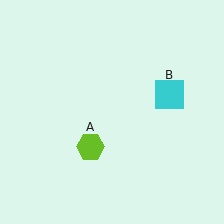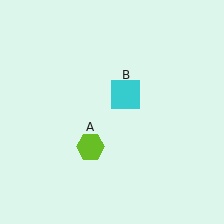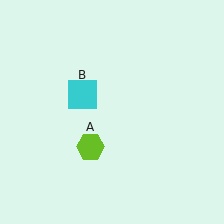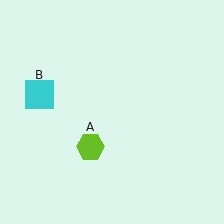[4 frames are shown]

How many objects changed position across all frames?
1 object changed position: cyan square (object B).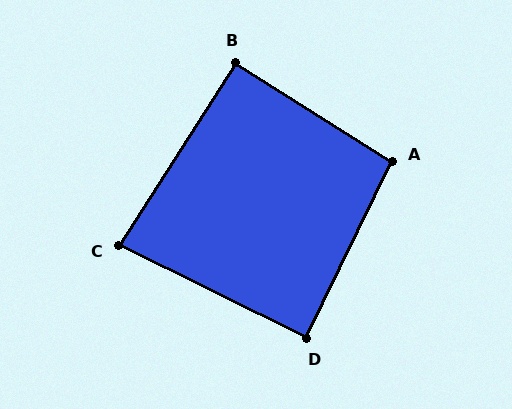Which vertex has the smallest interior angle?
C, at approximately 84 degrees.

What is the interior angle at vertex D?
Approximately 90 degrees (approximately right).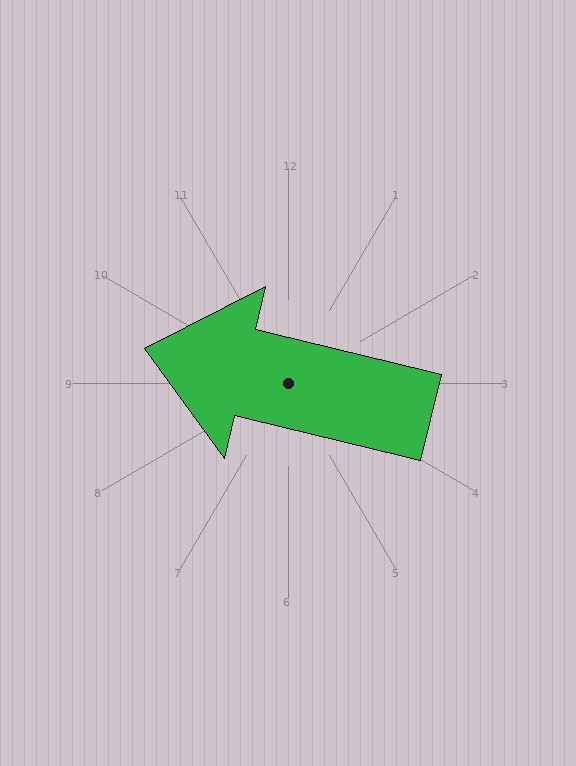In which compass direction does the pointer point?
West.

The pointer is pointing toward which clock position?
Roughly 9 o'clock.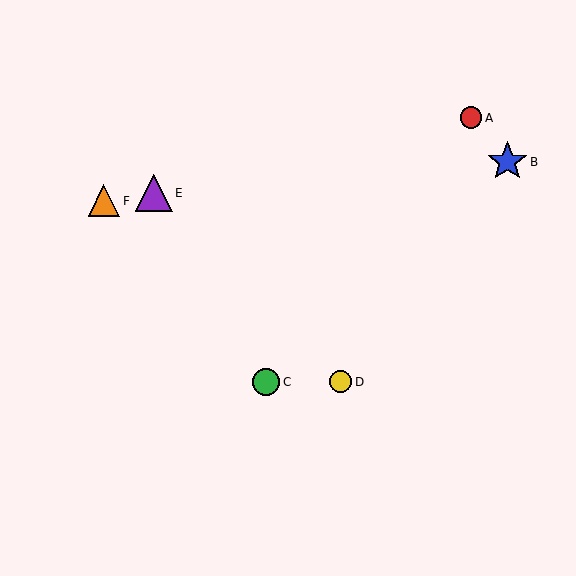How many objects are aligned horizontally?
2 objects (C, D) are aligned horizontally.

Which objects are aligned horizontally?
Objects C, D are aligned horizontally.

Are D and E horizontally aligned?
No, D is at y≈382 and E is at y≈193.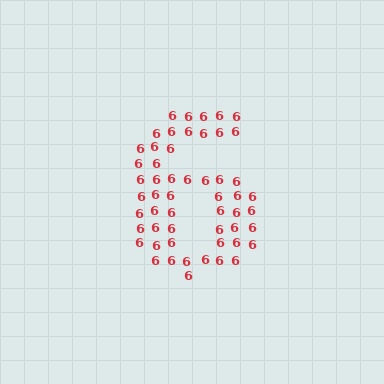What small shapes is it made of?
It is made of small digit 6's.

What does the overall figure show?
The overall figure shows the digit 6.